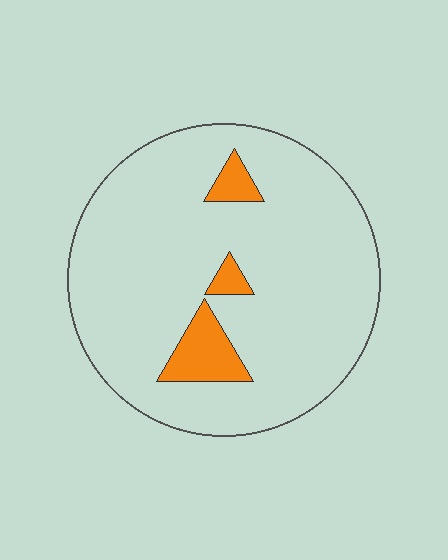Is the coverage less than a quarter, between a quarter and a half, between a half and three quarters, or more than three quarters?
Less than a quarter.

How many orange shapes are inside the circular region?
3.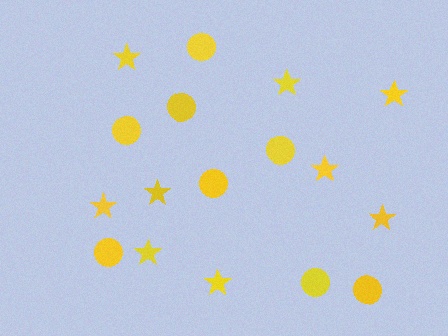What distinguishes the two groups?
There are 2 groups: one group of circles (8) and one group of stars (9).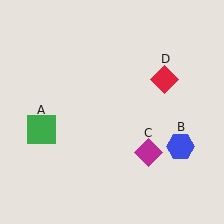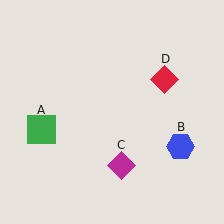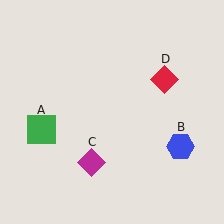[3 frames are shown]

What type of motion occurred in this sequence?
The magenta diamond (object C) rotated clockwise around the center of the scene.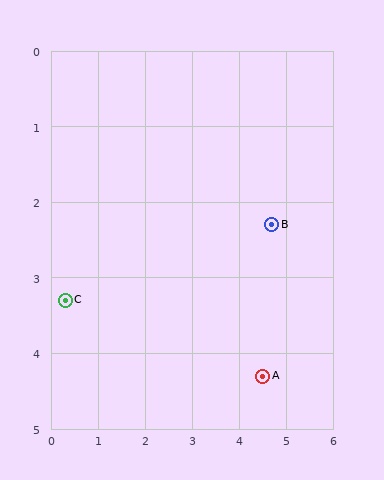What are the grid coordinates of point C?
Point C is at approximately (0.3, 3.3).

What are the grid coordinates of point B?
Point B is at approximately (4.7, 2.3).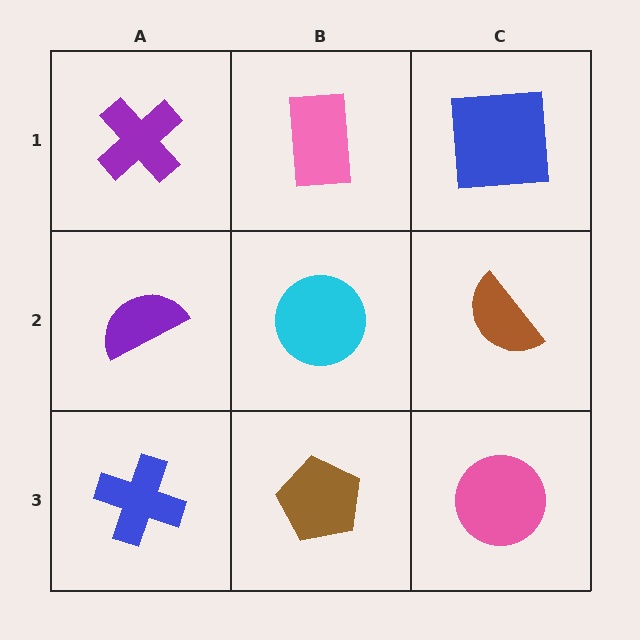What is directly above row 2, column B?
A pink rectangle.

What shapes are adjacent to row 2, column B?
A pink rectangle (row 1, column B), a brown pentagon (row 3, column B), a purple semicircle (row 2, column A), a brown semicircle (row 2, column C).